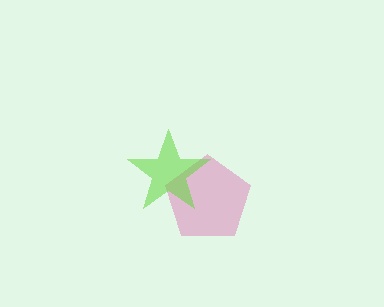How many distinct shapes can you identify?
There are 2 distinct shapes: a pink pentagon, a lime star.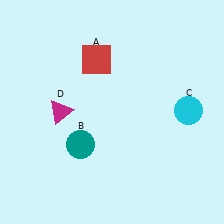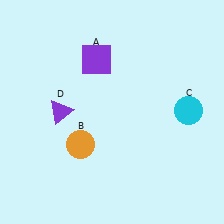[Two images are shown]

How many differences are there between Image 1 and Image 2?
There are 3 differences between the two images.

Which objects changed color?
A changed from red to purple. B changed from teal to orange. D changed from magenta to purple.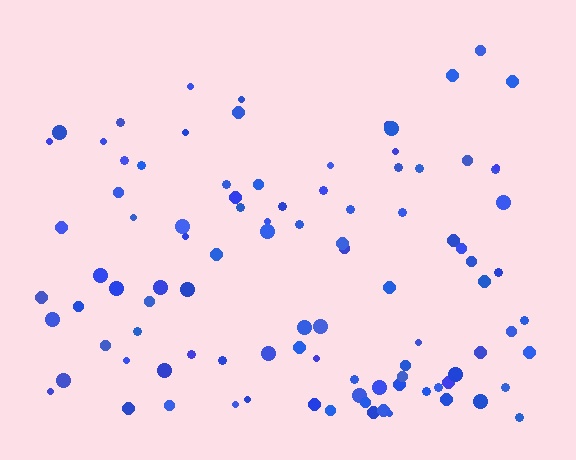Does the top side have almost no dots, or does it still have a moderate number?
Still a moderate number, just noticeably fewer than the bottom.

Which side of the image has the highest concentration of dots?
The bottom.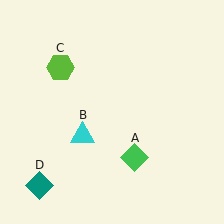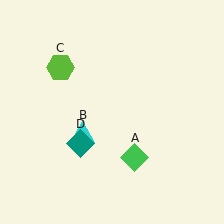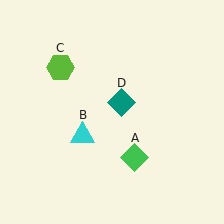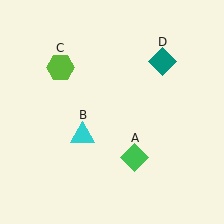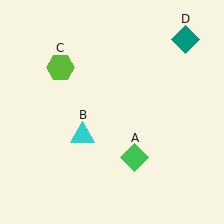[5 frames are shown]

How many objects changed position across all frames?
1 object changed position: teal diamond (object D).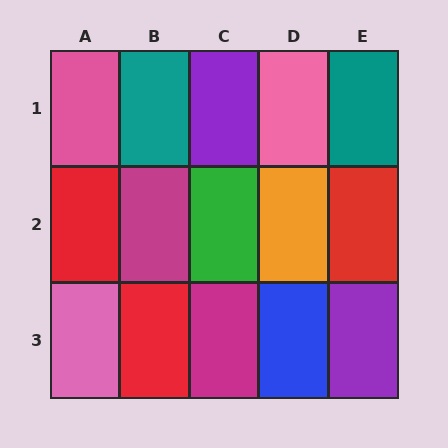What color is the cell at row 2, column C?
Green.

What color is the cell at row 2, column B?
Magenta.